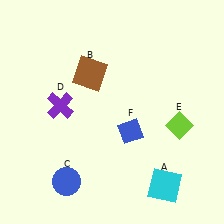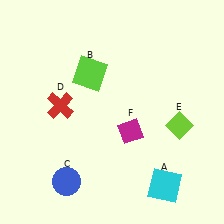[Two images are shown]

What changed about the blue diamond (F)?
In Image 1, F is blue. In Image 2, it changed to magenta.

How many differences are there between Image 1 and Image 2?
There are 3 differences between the two images.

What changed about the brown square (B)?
In Image 1, B is brown. In Image 2, it changed to lime.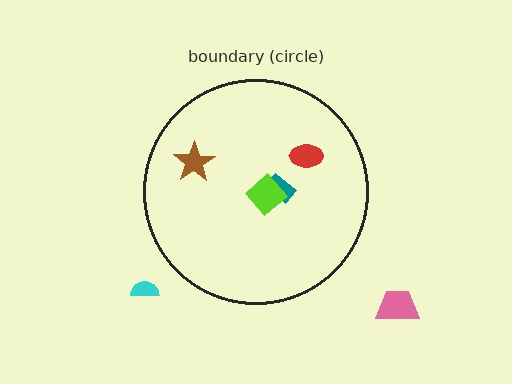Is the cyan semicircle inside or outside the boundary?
Outside.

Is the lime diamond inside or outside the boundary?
Inside.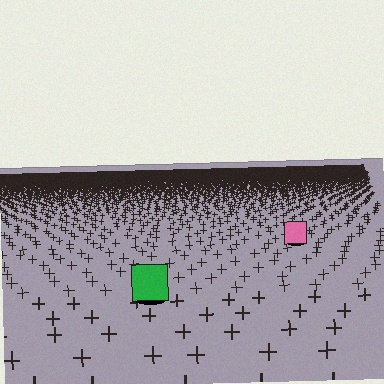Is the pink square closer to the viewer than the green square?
No. The green square is closer — you can tell from the texture gradient: the ground texture is coarser near it.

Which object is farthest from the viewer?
The pink square is farthest from the viewer. It appears smaller and the ground texture around it is denser.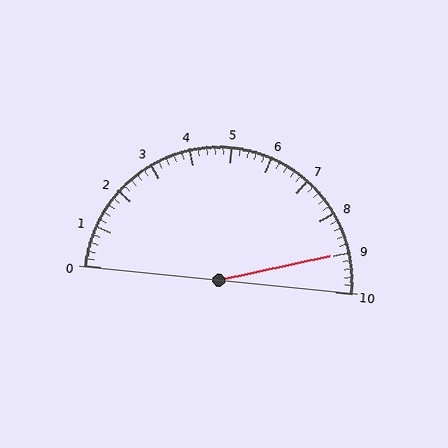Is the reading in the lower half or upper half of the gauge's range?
The reading is in the upper half of the range (0 to 10).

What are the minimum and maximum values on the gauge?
The gauge ranges from 0 to 10.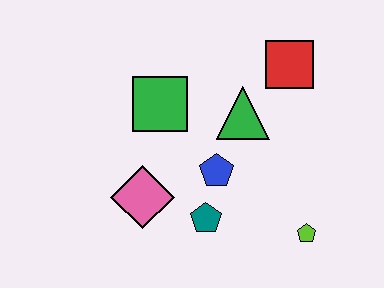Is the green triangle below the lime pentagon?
No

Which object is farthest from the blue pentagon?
The red square is farthest from the blue pentagon.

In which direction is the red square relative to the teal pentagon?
The red square is above the teal pentagon.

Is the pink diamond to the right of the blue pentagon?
No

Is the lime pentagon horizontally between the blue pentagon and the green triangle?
No